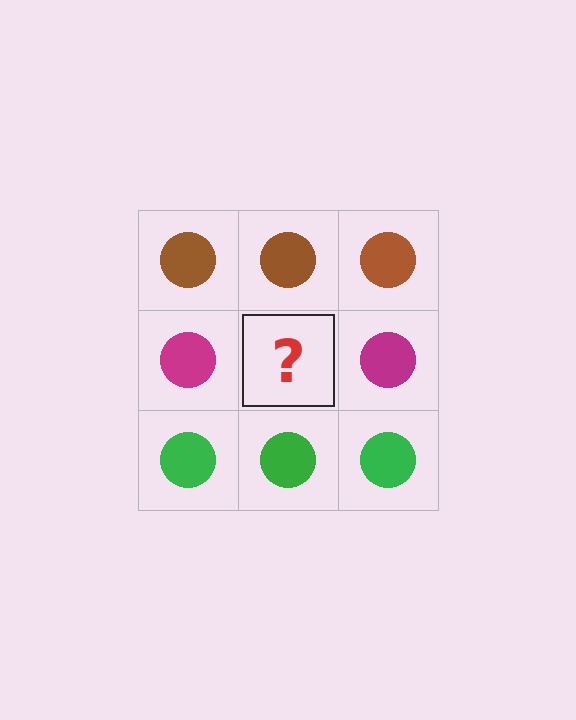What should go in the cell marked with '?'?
The missing cell should contain a magenta circle.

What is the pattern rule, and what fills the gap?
The rule is that each row has a consistent color. The gap should be filled with a magenta circle.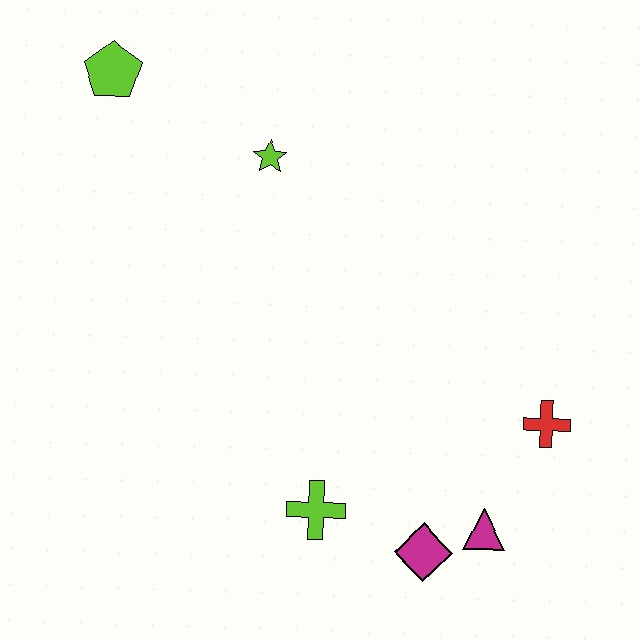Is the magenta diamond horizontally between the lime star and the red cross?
Yes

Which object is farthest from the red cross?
The lime pentagon is farthest from the red cross.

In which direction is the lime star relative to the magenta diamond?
The lime star is above the magenta diamond.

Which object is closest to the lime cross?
The magenta diamond is closest to the lime cross.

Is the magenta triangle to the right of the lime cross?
Yes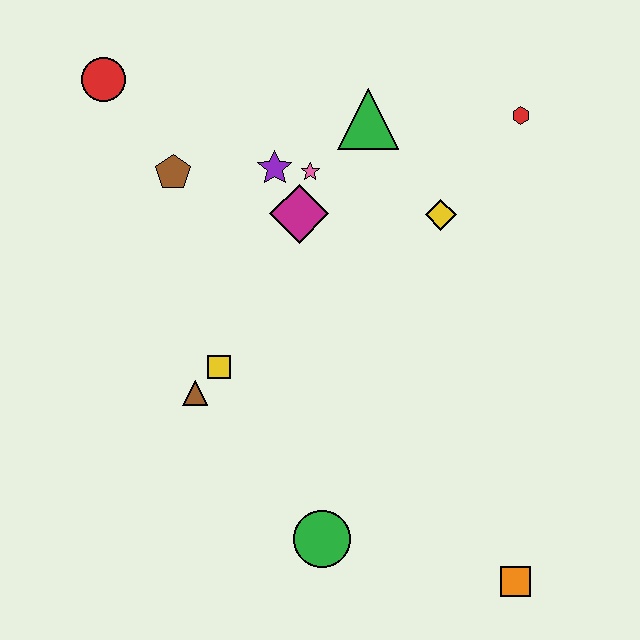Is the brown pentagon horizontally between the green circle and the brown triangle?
No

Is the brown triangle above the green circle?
Yes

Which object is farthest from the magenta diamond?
The orange square is farthest from the magenta diamond.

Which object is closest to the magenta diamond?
The pink star is closest to the magenta diamond.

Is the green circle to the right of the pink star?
Yes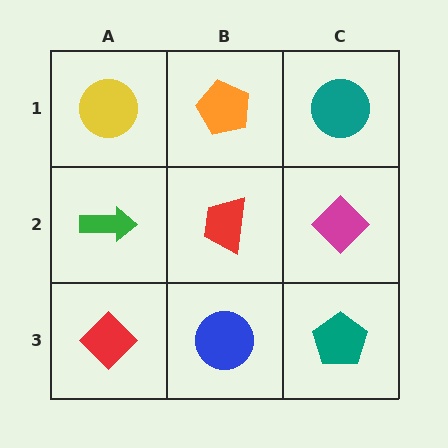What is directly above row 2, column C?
A teal circle.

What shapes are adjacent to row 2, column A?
A yellow circle (row 1, column A), a red diamond (row 3, column A), a red trapezoid (row 2, column B).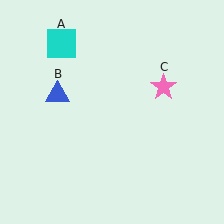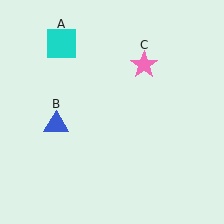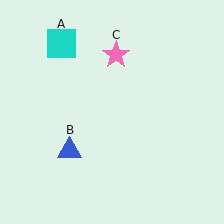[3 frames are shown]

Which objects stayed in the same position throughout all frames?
Cyan square (object A) remained stationary.